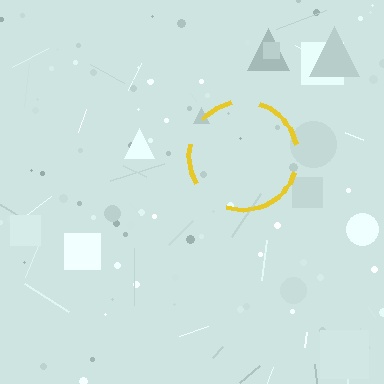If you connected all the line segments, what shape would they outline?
They would outline a circle.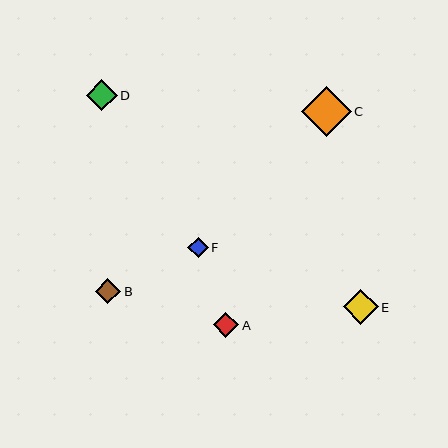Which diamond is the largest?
Diamond C is the largest with a size of approximately 50 pixels.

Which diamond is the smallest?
Diamond F is the smallest with a size of approximately 20 pixels.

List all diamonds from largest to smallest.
From largest to smallest: C, E, D, B, A, F.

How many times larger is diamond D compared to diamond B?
Diamond D is approximately 1.2 times the size of diamond B.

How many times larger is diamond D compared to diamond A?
Diamond D is approximately 1.2 times the size of diamond A.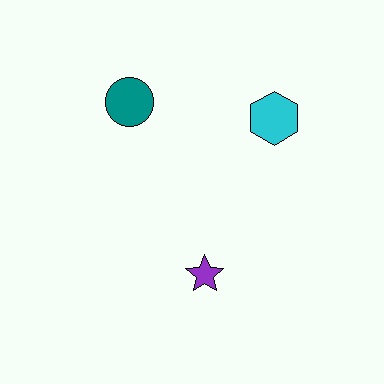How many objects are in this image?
There are 3 objects.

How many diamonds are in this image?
There are no diamonds.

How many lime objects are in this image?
There are no lime objects.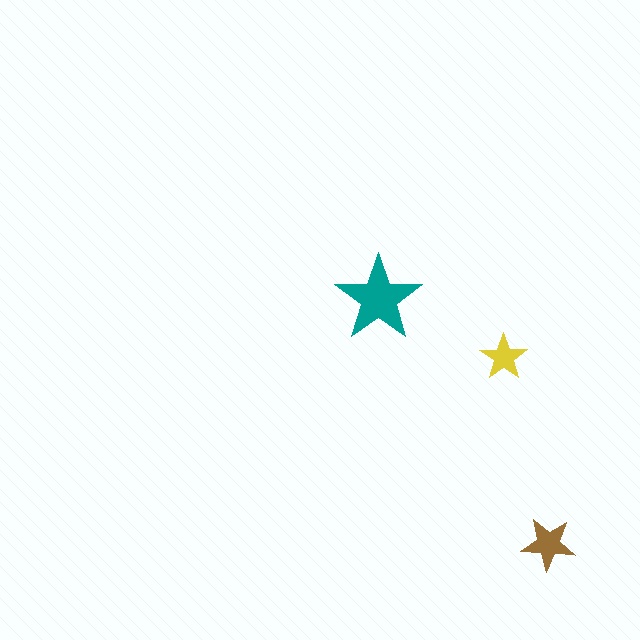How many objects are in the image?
There are 3 objects in the image.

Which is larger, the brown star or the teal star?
The teal one.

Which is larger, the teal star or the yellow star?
The teal one.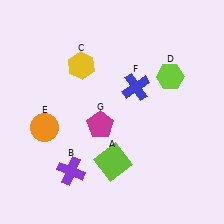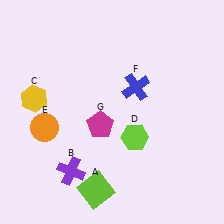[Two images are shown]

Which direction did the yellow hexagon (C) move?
The yellow hexagon (C) moved left.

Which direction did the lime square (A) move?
The lime square (A) moved down.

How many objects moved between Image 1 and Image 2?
3 objects moved between the two images.